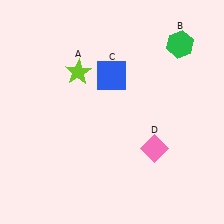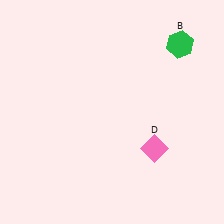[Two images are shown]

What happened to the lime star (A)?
The lime star (A) was removed in Image 2. It was in the top-left area of Image 1.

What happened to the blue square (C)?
The blue square (C) was removed in Image 2. It was in the top-left area of Image 1.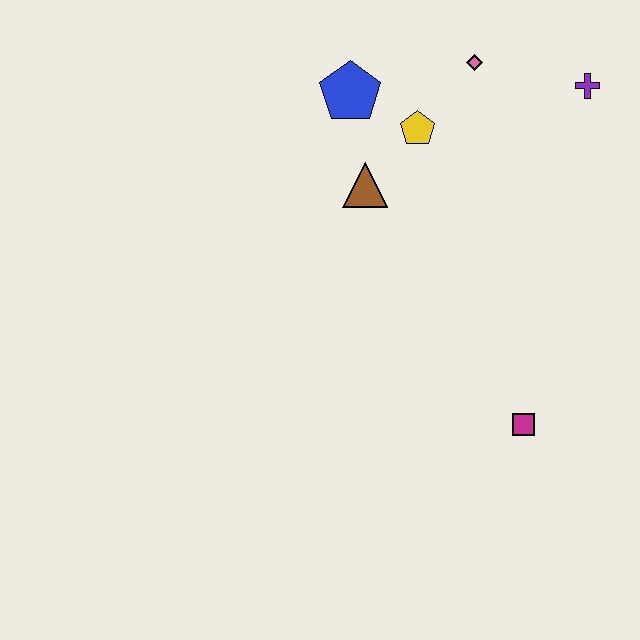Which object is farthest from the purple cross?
The magenta square is farthest from the purple cross.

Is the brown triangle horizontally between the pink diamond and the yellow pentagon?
No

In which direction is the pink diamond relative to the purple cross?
The pink diamond is to the left of the purple cross.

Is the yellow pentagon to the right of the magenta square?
No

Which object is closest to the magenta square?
The brown triangle is closest to the magenta square.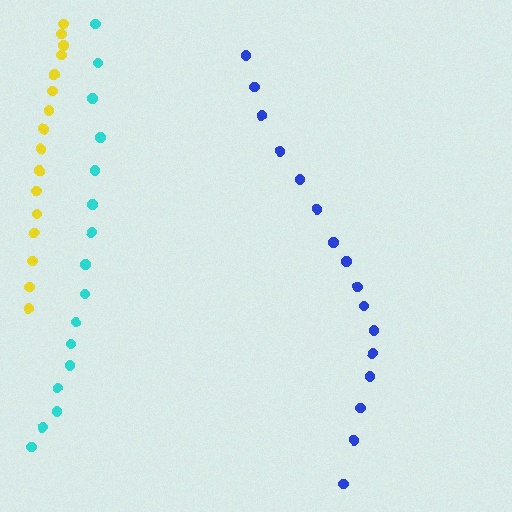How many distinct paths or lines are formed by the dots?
There are 3 distinct paths.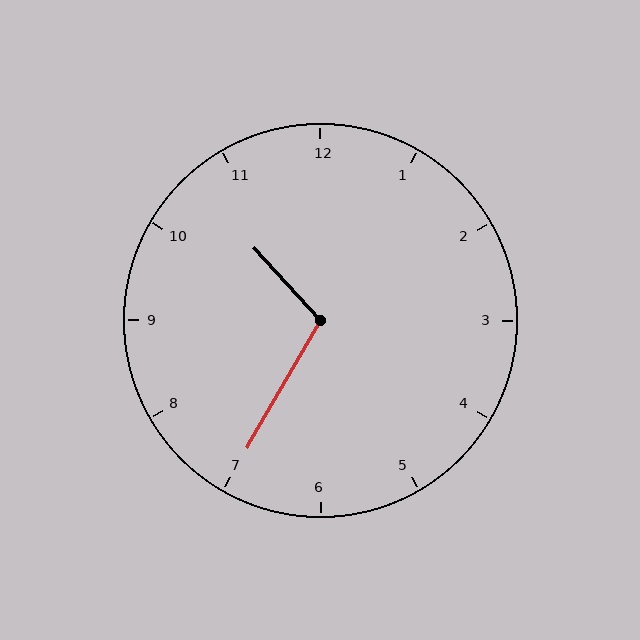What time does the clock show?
10:35.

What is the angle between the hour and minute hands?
Approximately 108 degrees.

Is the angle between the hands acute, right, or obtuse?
It is obtuse.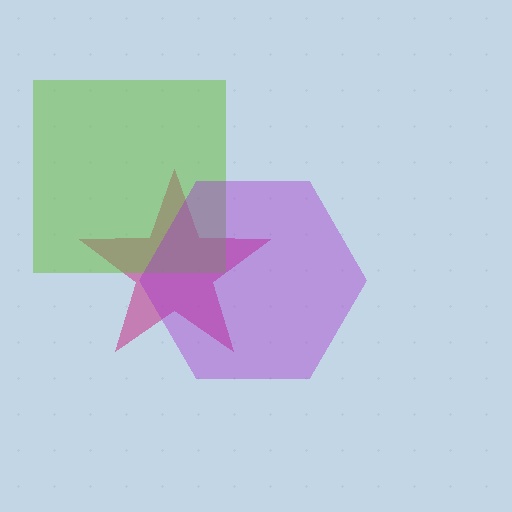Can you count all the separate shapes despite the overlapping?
Yes, there are 3 separate shapes.